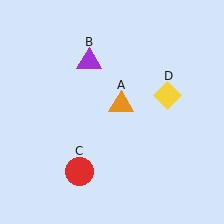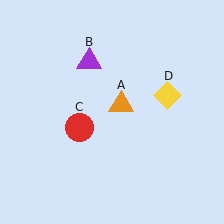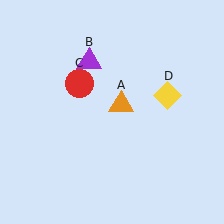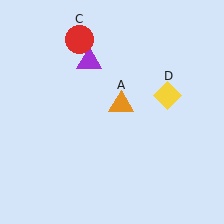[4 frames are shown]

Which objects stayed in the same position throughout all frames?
Orange triangle (object A) and purple triangle (object B) and yellow diamond (object D) remained stationary.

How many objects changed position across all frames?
1 object changed position: red circle (object C).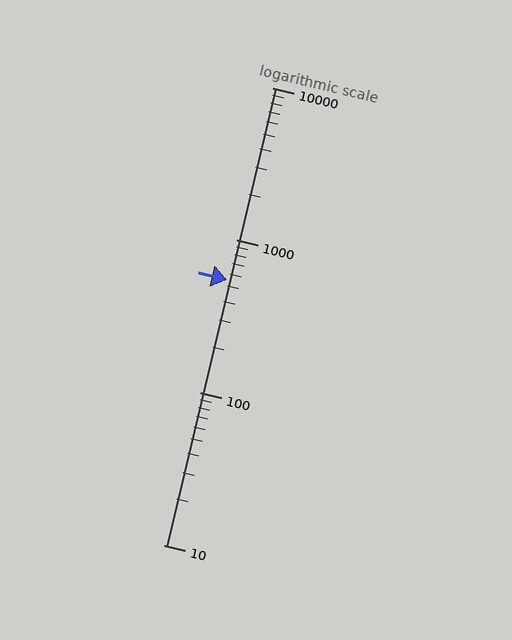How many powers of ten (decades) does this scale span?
The scale spans 3 decades, from 10 to 10000.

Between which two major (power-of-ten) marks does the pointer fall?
The pointer is between 100 and 1000.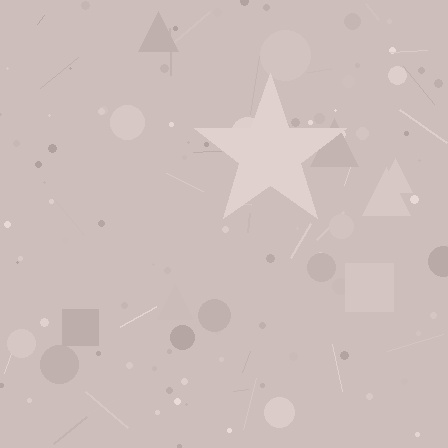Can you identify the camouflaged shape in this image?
The camouflaged shape is a star.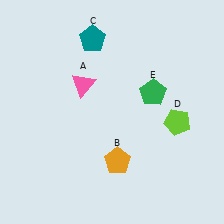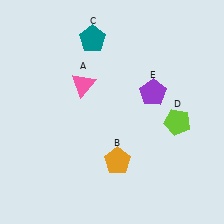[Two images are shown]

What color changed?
The pentagon (E) changed from green in Image 1 to purple in Image 2.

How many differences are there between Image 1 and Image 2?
There is 1 difference between the two images.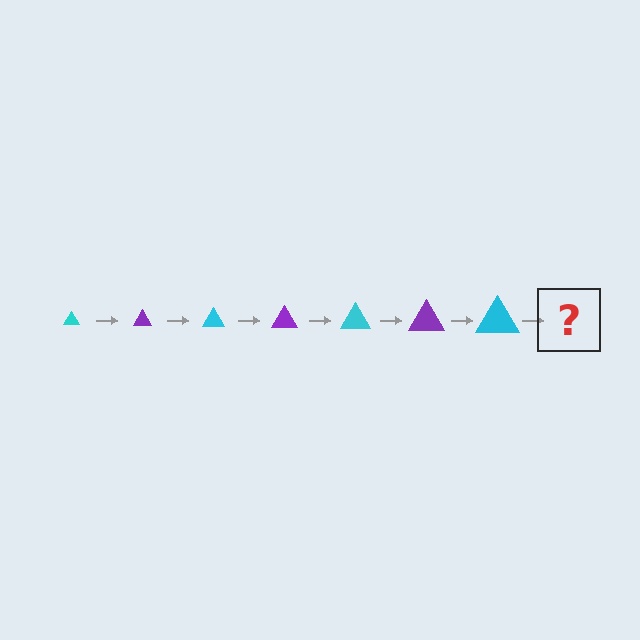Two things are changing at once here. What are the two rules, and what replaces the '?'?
The two rules are that the triangle grows larger each step and the color cycles through cyan and purple. The '?' should be a purple triangle, larger than the previous one.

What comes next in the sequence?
The next element should be a purple triangle, larger than the previous one.